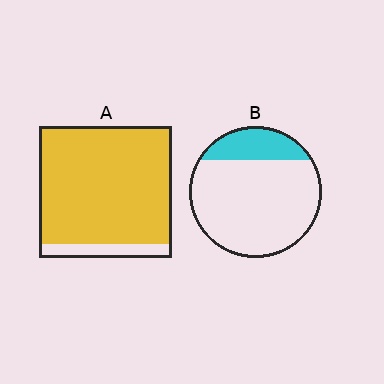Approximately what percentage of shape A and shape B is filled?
A is approximately 90% and B is approximately 20%.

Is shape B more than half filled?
No.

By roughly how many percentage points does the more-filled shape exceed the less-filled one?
By roughly 70 percentage points (A over B).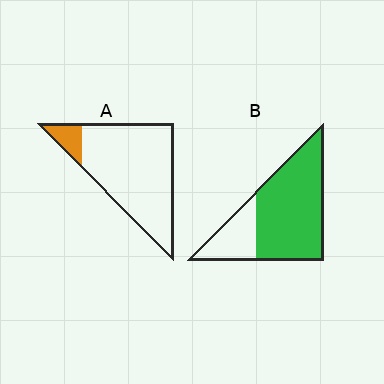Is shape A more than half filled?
No.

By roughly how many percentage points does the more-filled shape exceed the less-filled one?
By roughly 65 percentage points (B over A).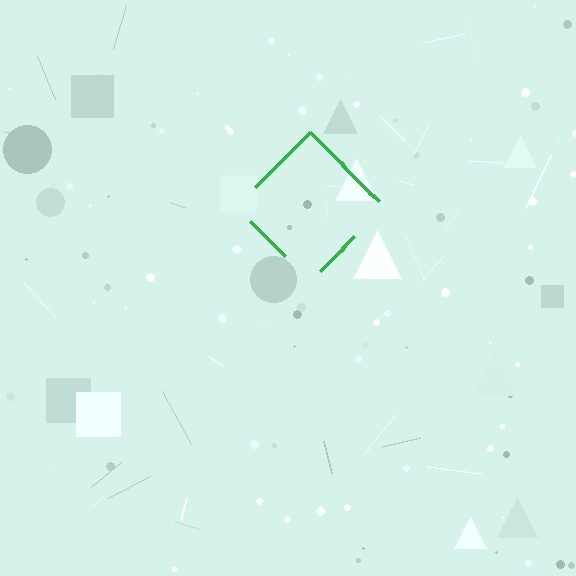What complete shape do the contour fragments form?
The contour fragments form a diamond.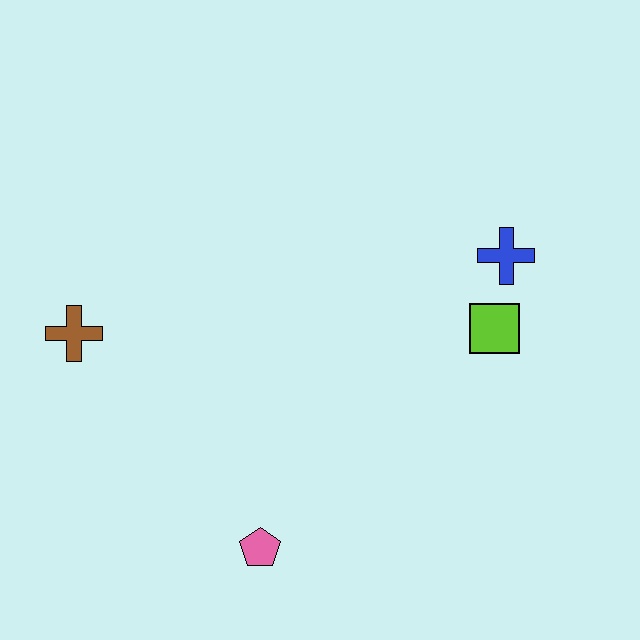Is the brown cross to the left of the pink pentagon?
Yes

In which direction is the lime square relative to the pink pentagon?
The lime square is to the right of the pink pentagon.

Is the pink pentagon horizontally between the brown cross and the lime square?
Yes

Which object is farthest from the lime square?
The brown cross is farthest from the lime square.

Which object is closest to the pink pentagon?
The brown cross is closest to the pink pentagon.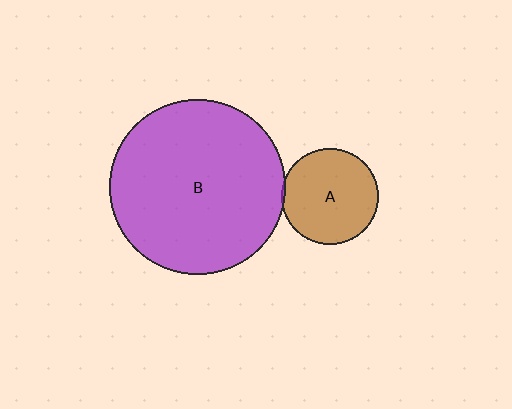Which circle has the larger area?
Circle B (purple).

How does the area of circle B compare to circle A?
Approximately 3.3 times.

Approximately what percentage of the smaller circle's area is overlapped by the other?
Approximately 5%.